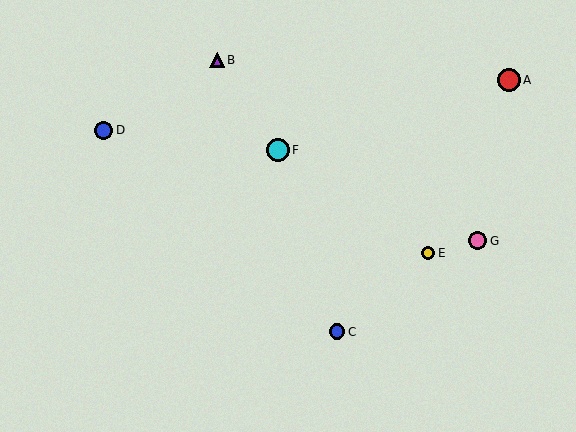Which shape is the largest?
The cyan circle (labeled F) is the largest.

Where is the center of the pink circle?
The center of the pink circle is at (478, 241).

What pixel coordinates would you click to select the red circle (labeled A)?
Click at (509, 80) to select the red circle A.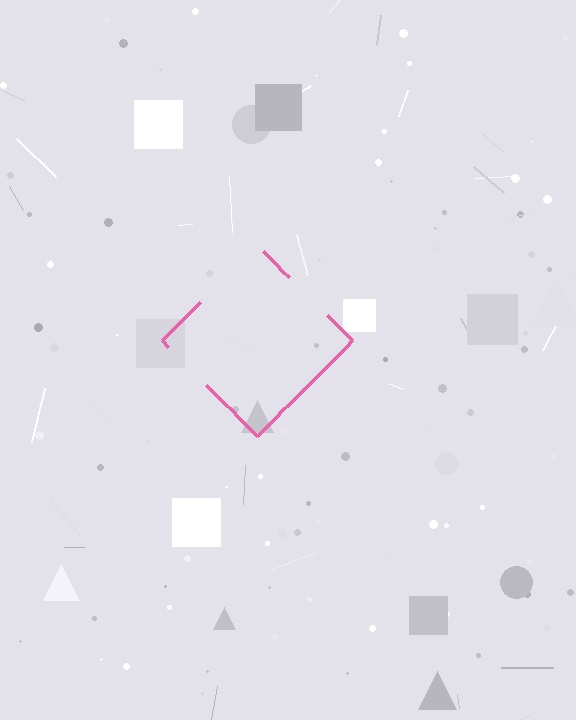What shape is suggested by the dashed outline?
The dashed outline suggests a diamond.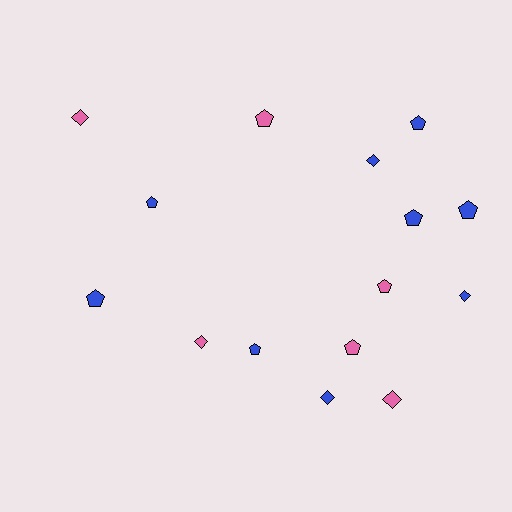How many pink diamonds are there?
There are 3 pink diamonds.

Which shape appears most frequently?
Pentagon, with 9 objects.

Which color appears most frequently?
Blue, with 9 objects.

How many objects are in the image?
There are 15 objects.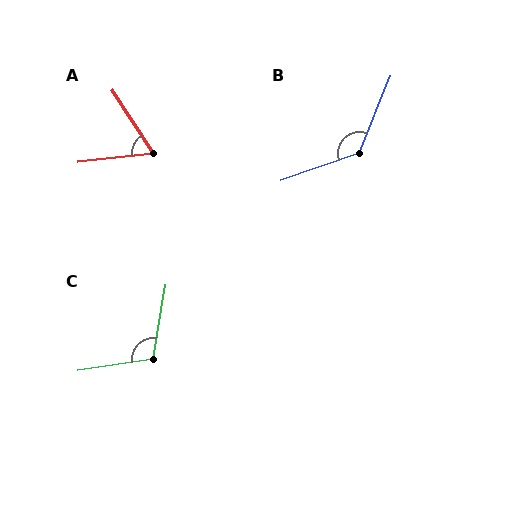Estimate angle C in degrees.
Approximately 108 degrees.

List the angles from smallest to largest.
A (64°), C (108°), B (132°).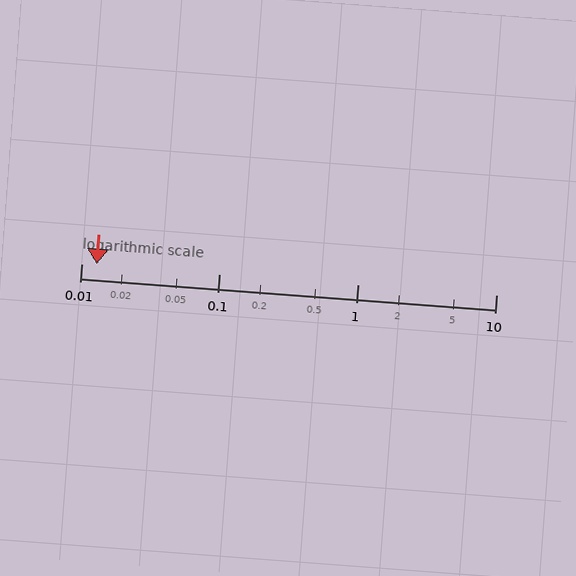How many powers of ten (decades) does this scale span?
The scale spans 3 decades, from 0.01 to 10.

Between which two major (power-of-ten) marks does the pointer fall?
The pointer is between 0.01 and 0.1.